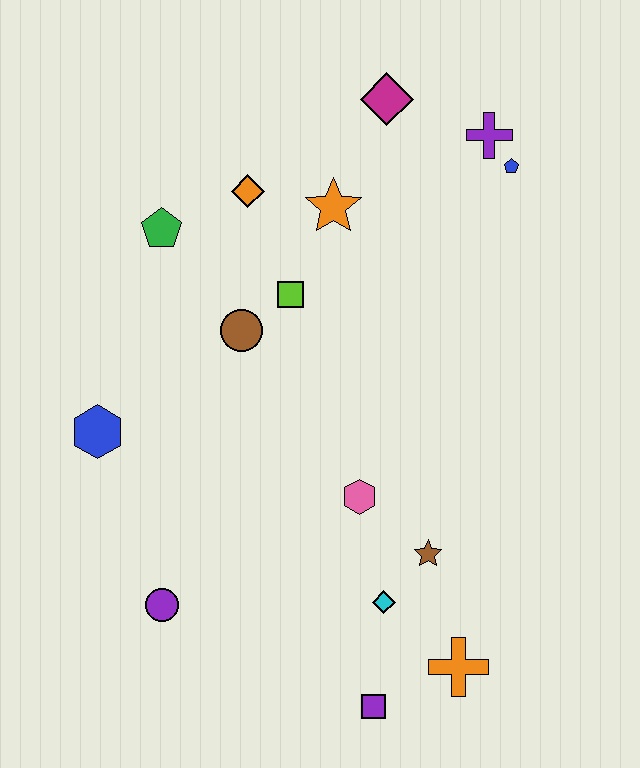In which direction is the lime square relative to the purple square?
The lime square is above the purple square.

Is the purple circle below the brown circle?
Yes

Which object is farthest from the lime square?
The purple square is farthest from the lime square.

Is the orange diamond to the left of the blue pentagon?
Yes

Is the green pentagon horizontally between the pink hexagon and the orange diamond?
No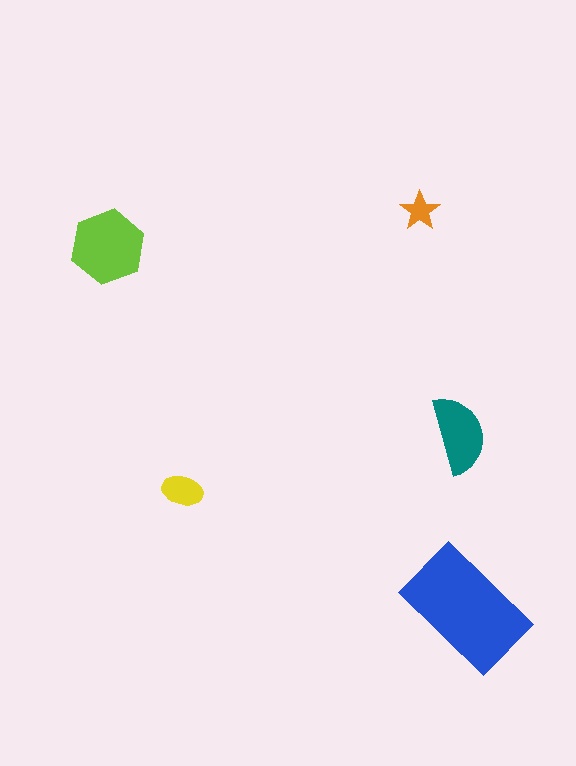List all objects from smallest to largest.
The orange star, the yellow ellipse, the teal semicircle, the lime hexagon, the blue rectangle.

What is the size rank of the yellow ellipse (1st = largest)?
4th.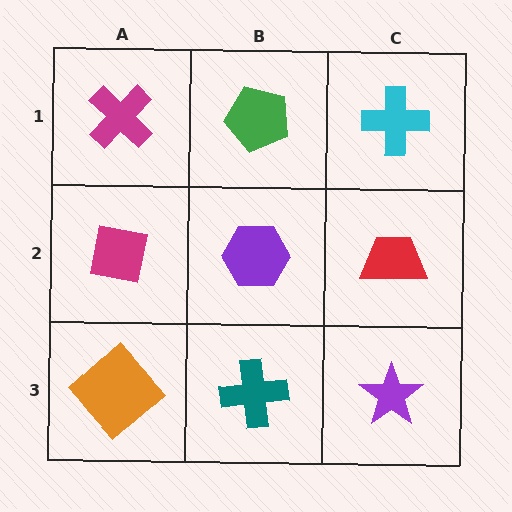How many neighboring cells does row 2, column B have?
4.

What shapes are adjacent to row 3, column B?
A purple hexagon (row 2, column B), an orange diamond (row 3, column A), a purple star (row 3, column C).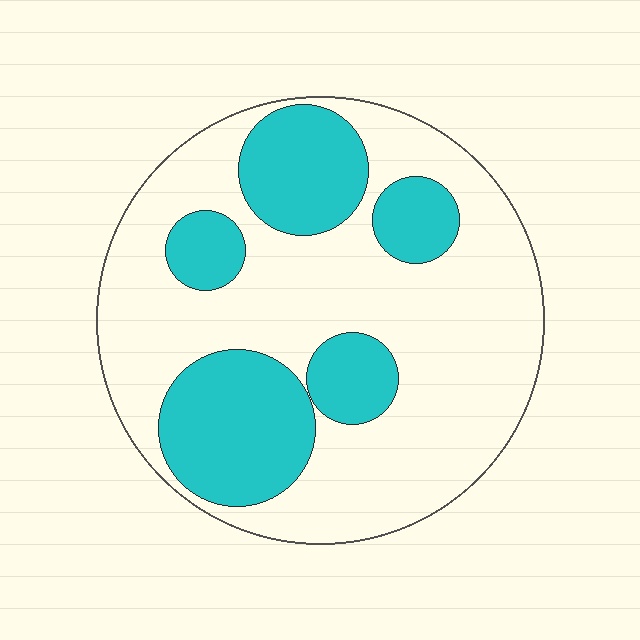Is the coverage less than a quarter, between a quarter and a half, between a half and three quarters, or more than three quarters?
Between a quarter and a half.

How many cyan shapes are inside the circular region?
5.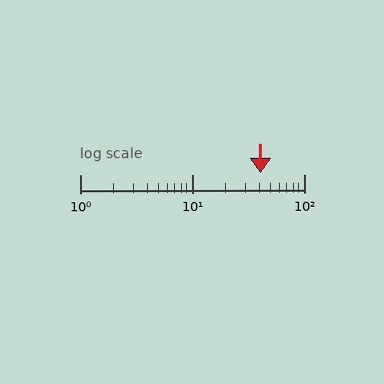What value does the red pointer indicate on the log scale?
The pointer indicates approximately 41.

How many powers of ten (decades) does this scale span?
The scale spans 2 decades, from 1 to 100.